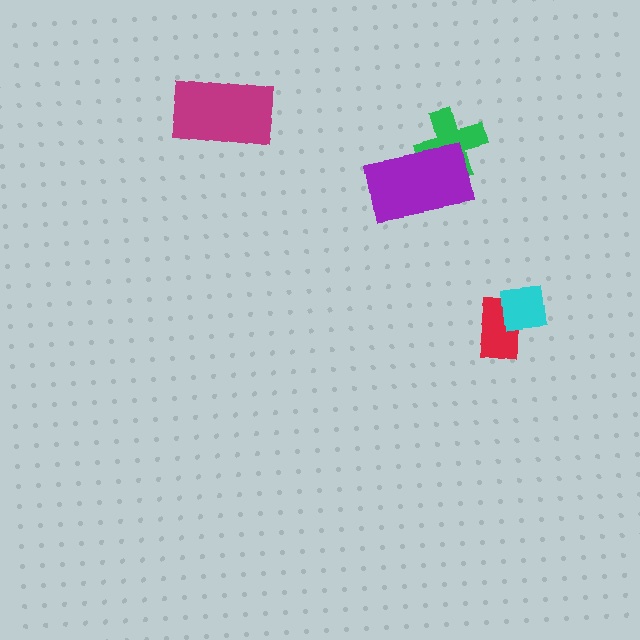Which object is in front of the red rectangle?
The cyan square is in front of the red rectangle.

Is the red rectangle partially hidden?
Yes, it is partially covered by another shape.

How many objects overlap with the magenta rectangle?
0 objects overlap with the magenta rectangle.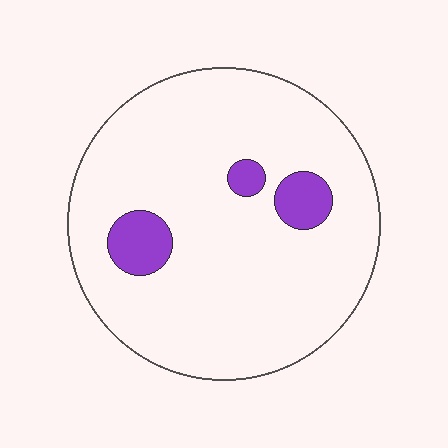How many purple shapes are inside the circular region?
3.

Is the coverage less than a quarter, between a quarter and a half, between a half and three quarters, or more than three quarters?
Less than a quarter.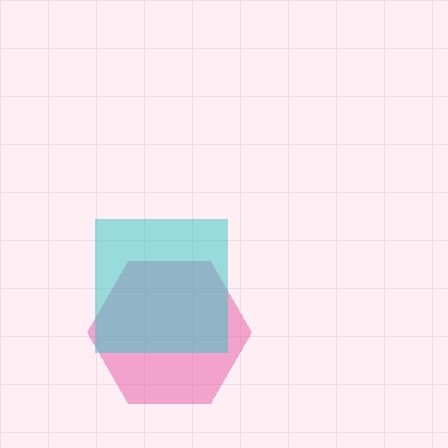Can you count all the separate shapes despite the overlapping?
Yes, there are 2 separate shapes.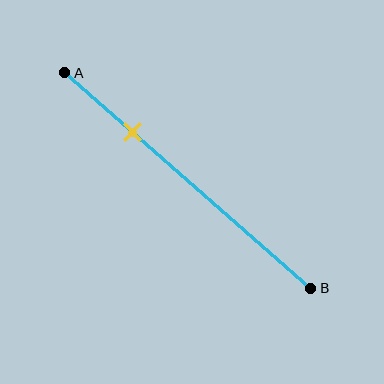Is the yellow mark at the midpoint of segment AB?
No, the mark is at about 30% from A, not at the 50% midpoint.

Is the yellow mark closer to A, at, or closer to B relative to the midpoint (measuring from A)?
The yellow mark is closer to point A than the midpoint of segment AB.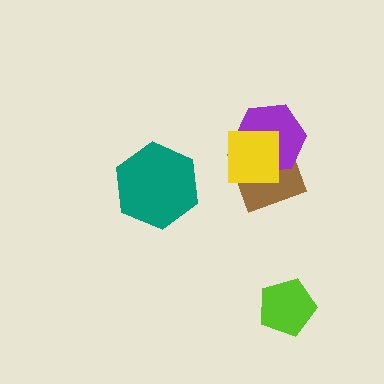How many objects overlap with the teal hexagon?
0 objects overlap with the teal hexagon.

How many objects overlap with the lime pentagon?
0 objects overlap with the lime pentagon.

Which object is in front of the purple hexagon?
The yellow square is in front of the purple hexagon.